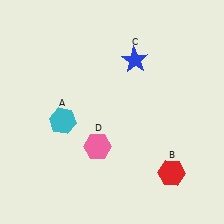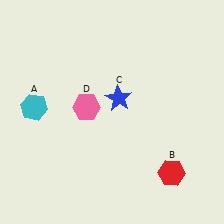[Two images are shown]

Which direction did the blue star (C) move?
The blue star (C) moved down.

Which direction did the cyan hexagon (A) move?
The cyan hexagon (A) moved left.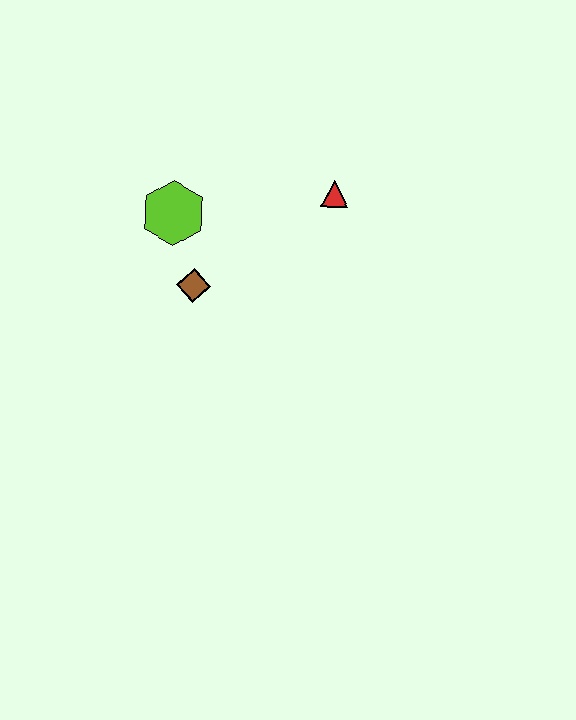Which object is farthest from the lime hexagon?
The red triangle is farthest from the lime hexagon.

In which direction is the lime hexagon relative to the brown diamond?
The lime hexagon is above the brown diamond.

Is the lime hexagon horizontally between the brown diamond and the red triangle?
No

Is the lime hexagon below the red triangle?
Yes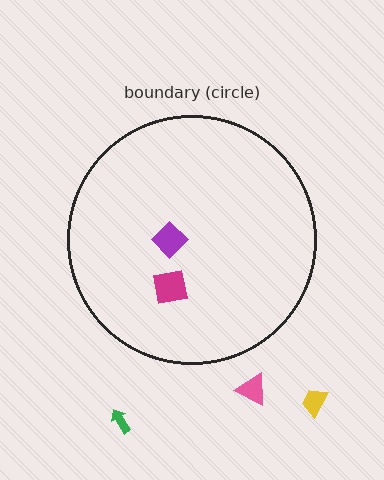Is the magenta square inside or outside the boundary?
Inside.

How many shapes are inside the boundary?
2 inside, 3 outside.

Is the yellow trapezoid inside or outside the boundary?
Outside.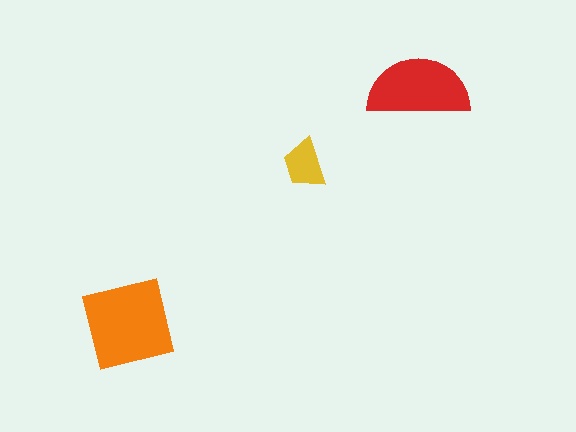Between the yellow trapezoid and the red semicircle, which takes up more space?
The red semicircle.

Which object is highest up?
The red semicircle is topmost.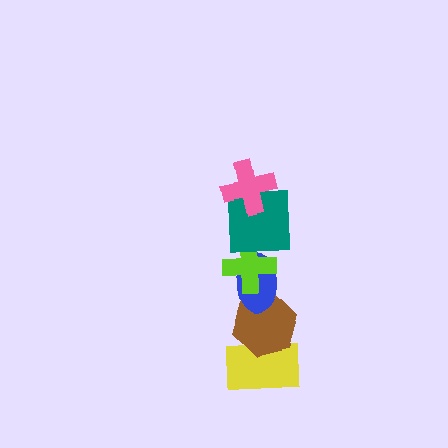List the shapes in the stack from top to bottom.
From top to bottom: the pink cross, the teal square, the lime cross, the blue ellipse, the brown hexagon, the yellow rectangle.